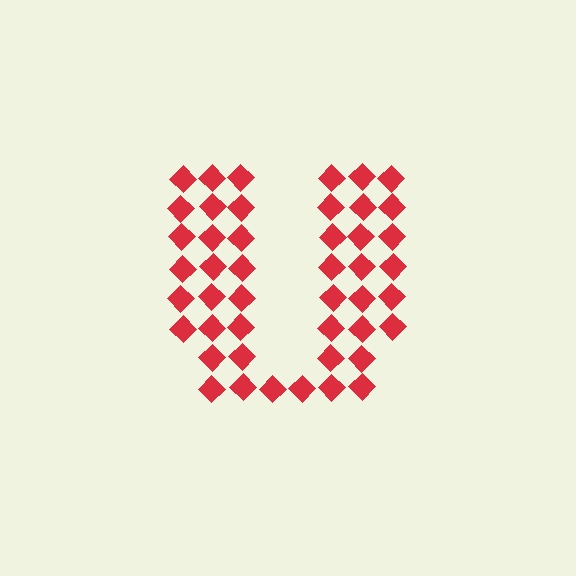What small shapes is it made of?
It is made of small diamonds.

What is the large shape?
The large shape is the letter U.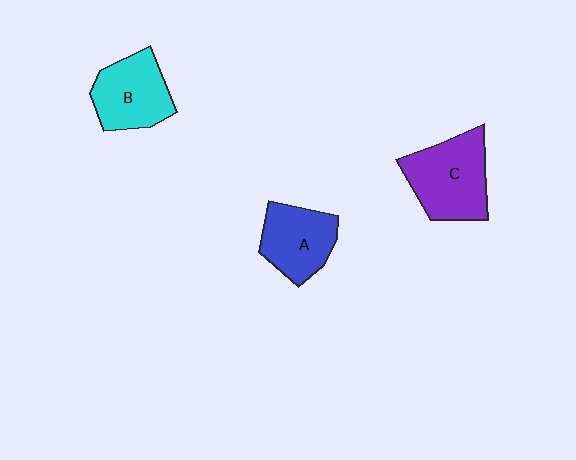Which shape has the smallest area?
Shape A (blue).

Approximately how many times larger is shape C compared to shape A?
Approximately 1.3 times.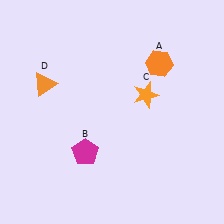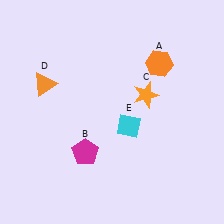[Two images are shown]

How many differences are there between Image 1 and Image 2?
There is 1 difference between the two images.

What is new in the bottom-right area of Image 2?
A cyan diamond (E) was added in the bottom-right area of Image 2.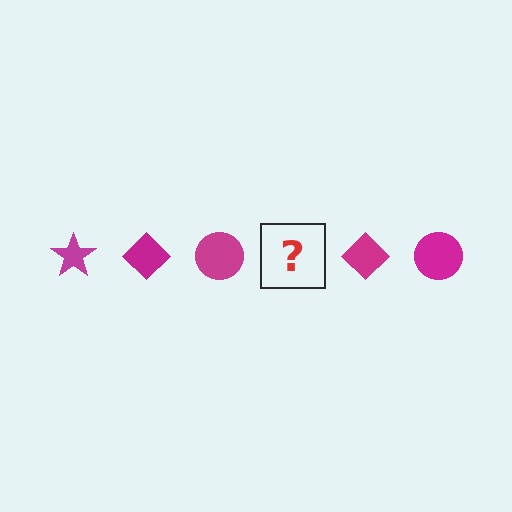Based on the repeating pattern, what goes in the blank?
The blank should be a magenta star.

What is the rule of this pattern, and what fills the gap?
The rule is that the pattern cycles through star, diamond, circle shapes in magenta. The gap should be filled with a magenta star.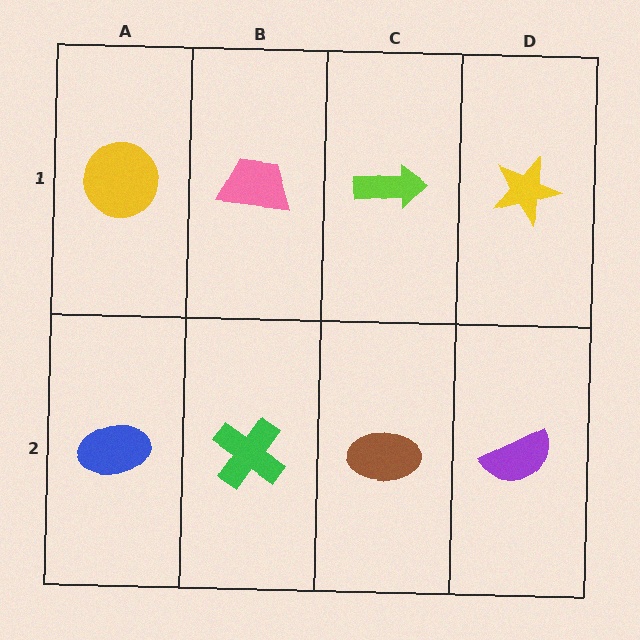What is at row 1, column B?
A pink trapezoid.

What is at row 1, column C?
A lime arrow.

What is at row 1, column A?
A yellow circle.